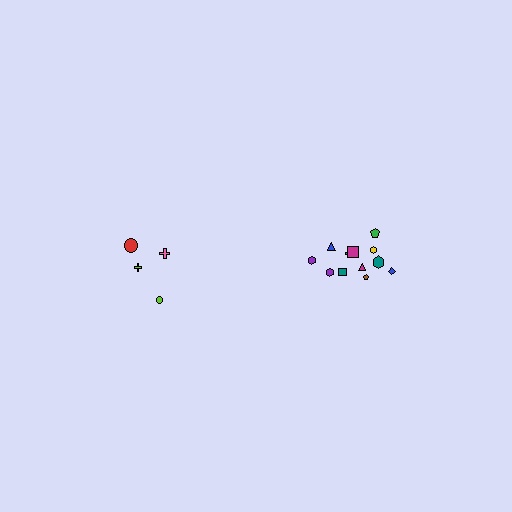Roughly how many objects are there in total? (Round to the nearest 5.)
Roughly 15 objects in total.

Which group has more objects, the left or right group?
The right group.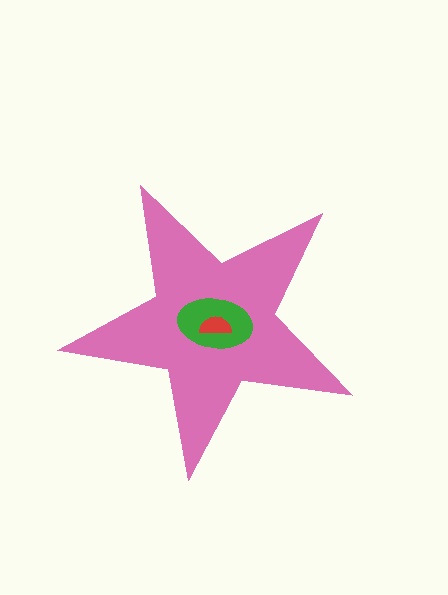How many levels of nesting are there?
3.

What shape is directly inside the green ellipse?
The red semicircle.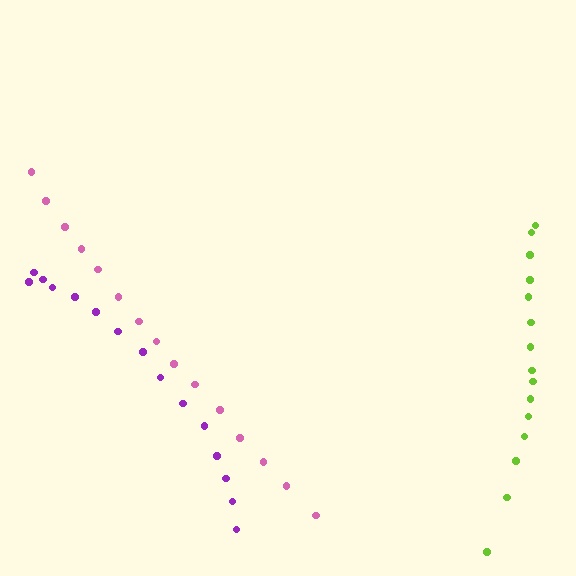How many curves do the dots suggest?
There are 3 distinct paths.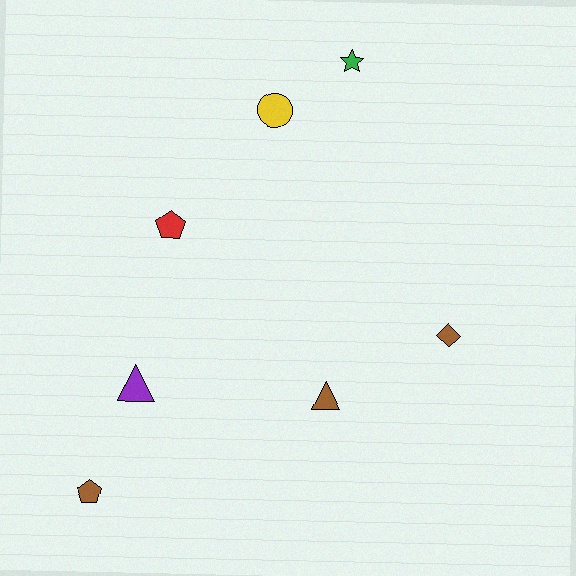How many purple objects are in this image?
There is 1 purple object.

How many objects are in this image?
There are 7 objects.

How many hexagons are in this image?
There are no hexagons.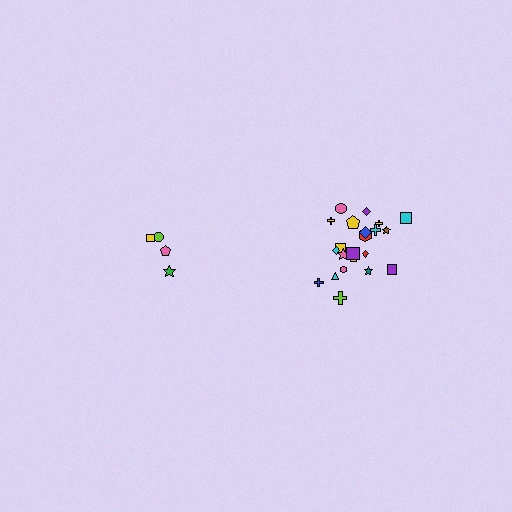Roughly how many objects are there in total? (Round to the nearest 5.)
Roughly 25 objects in total.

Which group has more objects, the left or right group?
The right group.